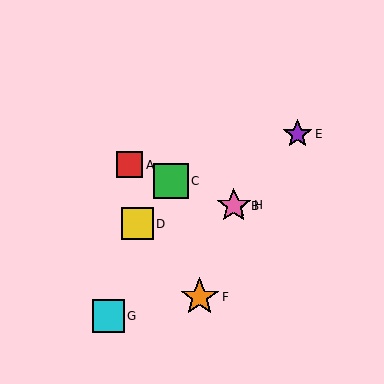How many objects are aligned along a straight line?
4 objects (A, B, C, H) are aligned along a straight line.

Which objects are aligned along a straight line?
Objects A, B, C, H are aligned along a straight line.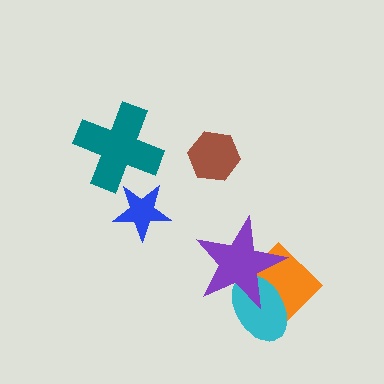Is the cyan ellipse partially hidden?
Yes, it is partially covered by another shape.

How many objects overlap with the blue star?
0 objects overlap with the blue star.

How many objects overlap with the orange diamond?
2 objects overlap with the orange diamond.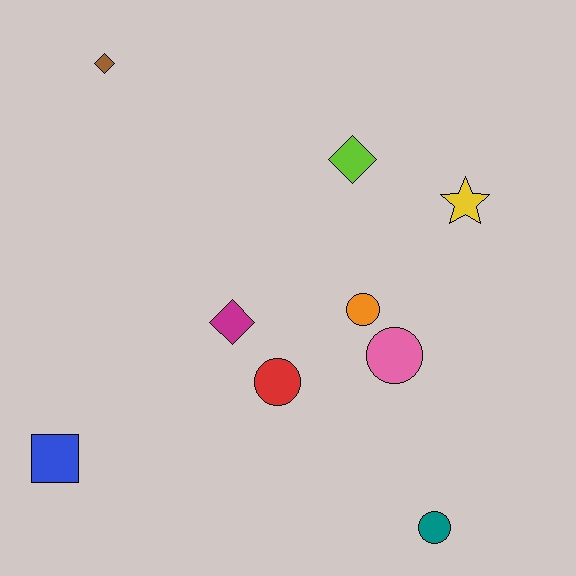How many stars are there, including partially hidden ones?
There is 1 star.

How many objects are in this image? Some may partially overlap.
There are 9 objects.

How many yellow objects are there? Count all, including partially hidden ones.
There is 1 yellow object.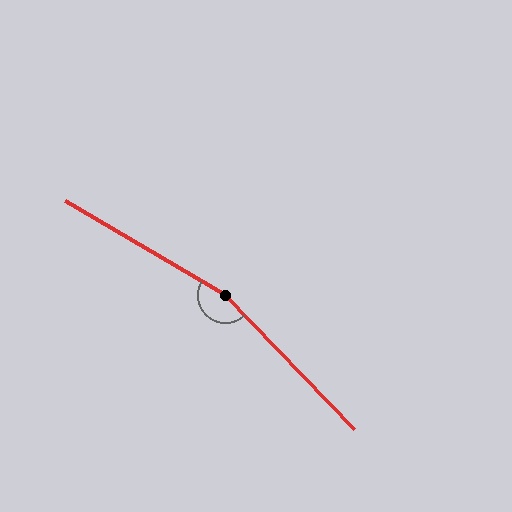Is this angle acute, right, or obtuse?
It is obtuse.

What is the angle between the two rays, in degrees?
Approximately 165 degrees.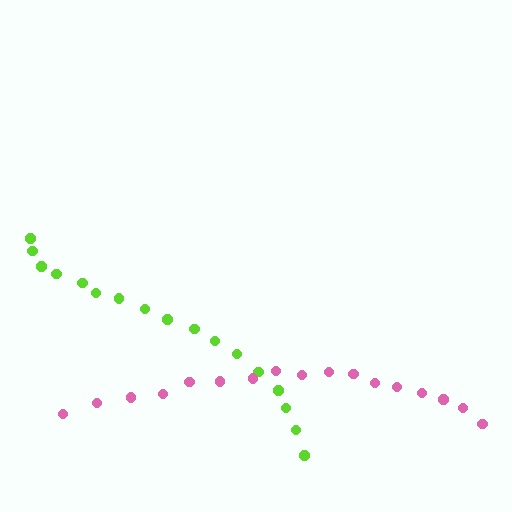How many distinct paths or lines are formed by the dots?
There are 2 distinct paths.